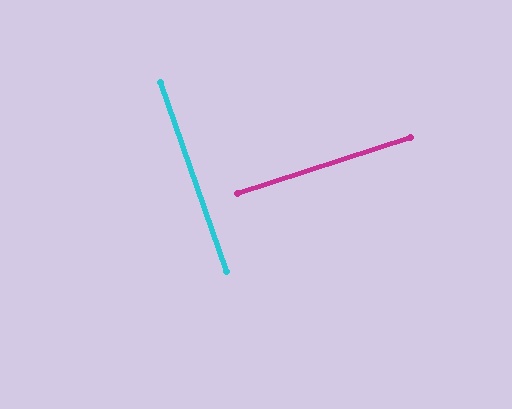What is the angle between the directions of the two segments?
Approximately 89 degrees.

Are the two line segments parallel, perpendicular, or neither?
Perpendicular — they meet at approximately 89°.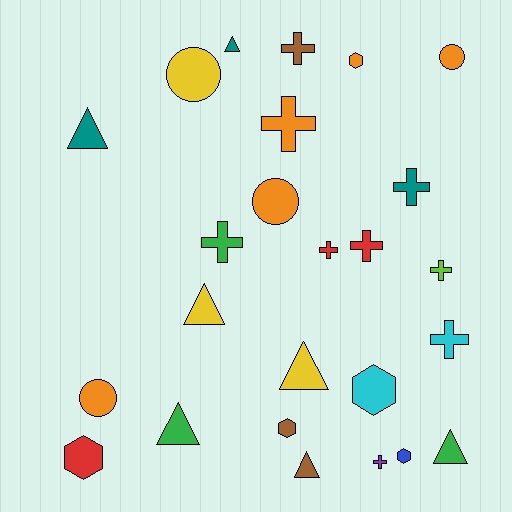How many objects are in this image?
There are 25 objects.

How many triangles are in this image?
There are 7 triangles.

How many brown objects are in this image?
There are 3 brown objects.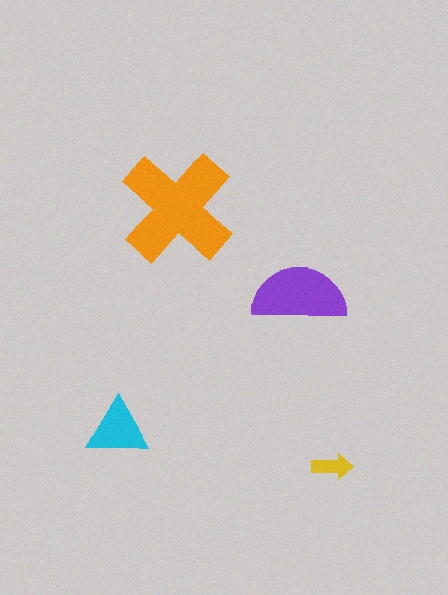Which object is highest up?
The orange cross is topmost.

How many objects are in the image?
There are 4 objects in the image.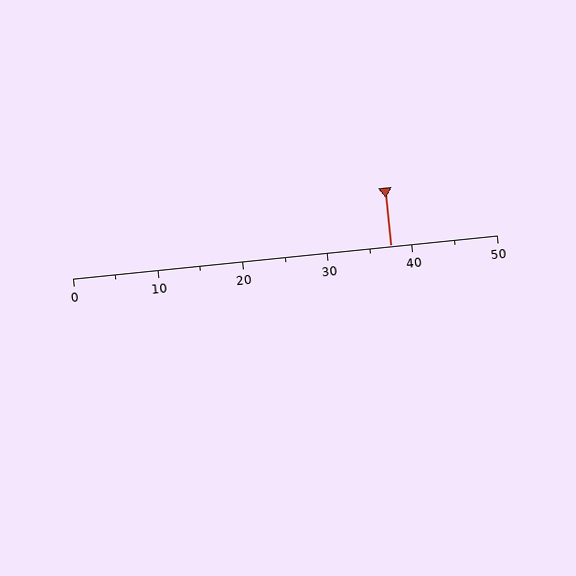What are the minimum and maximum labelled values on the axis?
The axis runs from 0 to 50.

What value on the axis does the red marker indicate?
The marker indicates approximately 37.5.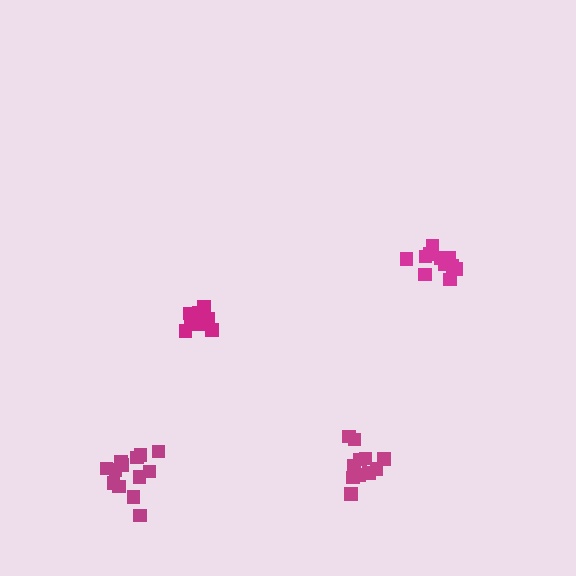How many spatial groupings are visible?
There are 4 spatial groupings.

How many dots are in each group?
Group 1: 13 dots, Group 2: 12 dots, Group 3: 9 dots, Group 4: 12 dots (46 total).